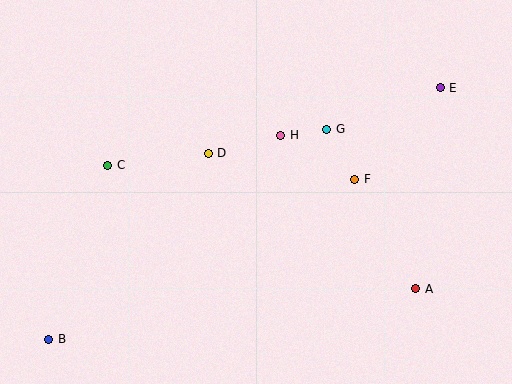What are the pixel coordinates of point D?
Point D is at (208, 153).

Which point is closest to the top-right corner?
Point E is closest to the top-right corner.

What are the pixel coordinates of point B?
Point B is at (49, 339).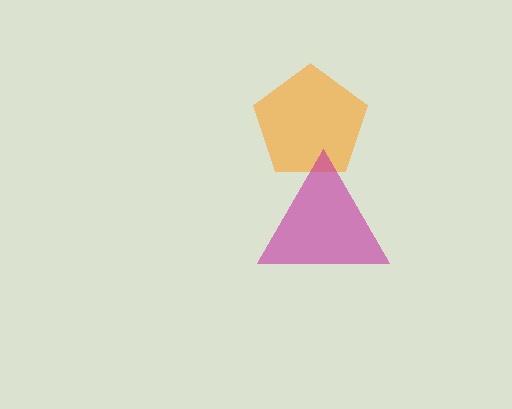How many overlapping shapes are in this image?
There are 2 overlapping shapes in the image.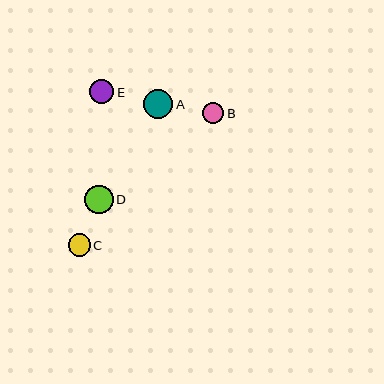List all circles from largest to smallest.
From largest to smallest: A, D, E, C, B.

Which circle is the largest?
Circle A is the largest with a size of approximately 29 pixels.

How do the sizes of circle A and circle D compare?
Circle A and circle D are approximately the same size.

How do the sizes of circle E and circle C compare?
Circle E and circle C are approximately the same size.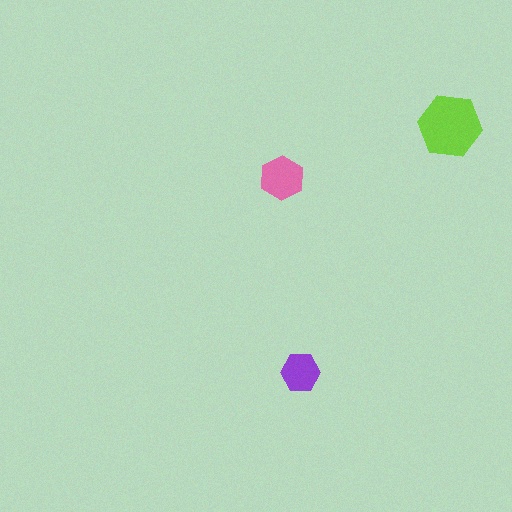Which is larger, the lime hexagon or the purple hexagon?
The lime one.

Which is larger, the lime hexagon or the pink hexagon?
The lime one.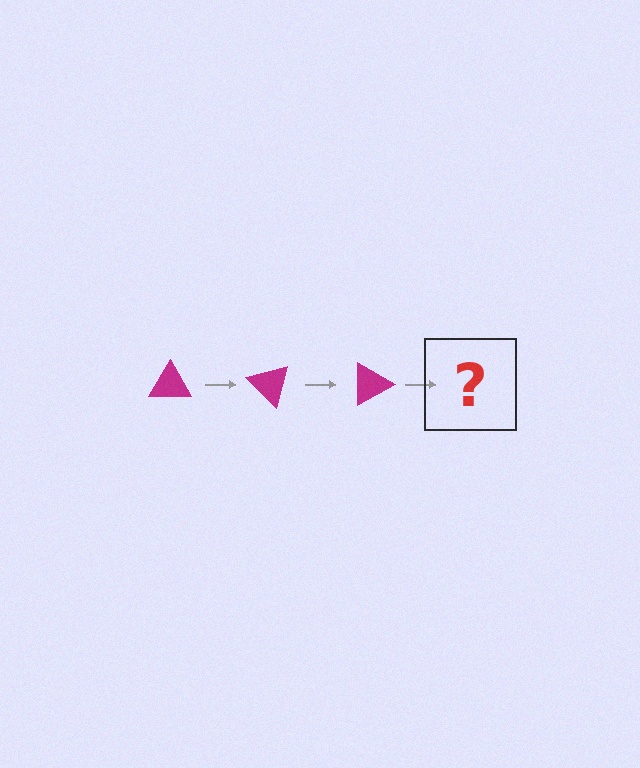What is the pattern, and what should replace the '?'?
The pattern is that the triangle rotates 45 degrees each step. The '?' should be a magenta triangle rotated 135 degrees.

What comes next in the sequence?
The next element should be a magenta triangle rotated 135 degrees.